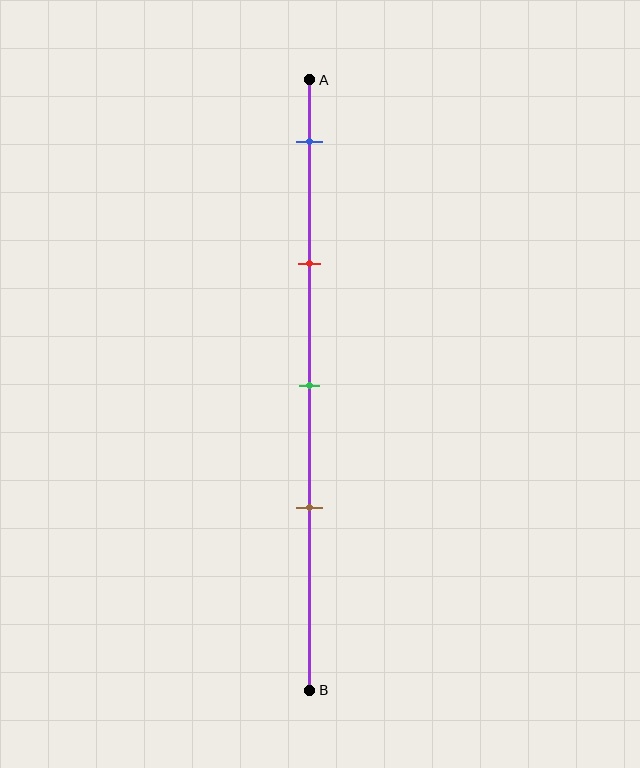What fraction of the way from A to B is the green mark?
The green mark is approximately 50% (0.5) of the way from A to B.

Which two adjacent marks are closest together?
The green and brown marks are the closest adjacent pair.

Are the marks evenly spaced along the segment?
Yes, the marks are approximately evenly spaced.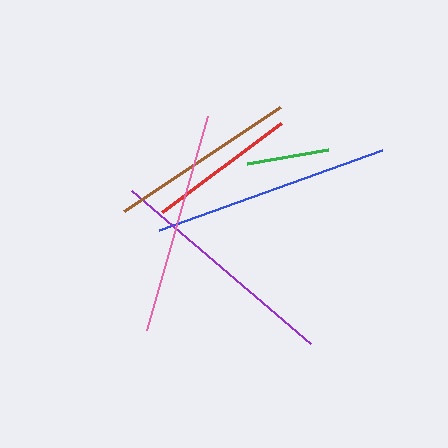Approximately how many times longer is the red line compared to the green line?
The red line is approximately 1.8 times the length of the green line.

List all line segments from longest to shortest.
From longest to shortest: blue, purple, pink, brown, red, green.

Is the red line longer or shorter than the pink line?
The pink line is longer than the red line.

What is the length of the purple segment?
The purple segment is approximately 235 pixels long.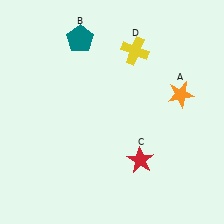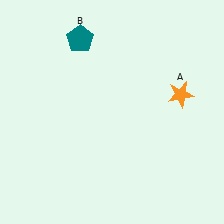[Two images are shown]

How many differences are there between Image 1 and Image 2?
There are 2 differences between the two images.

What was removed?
The yellow cross (D), the red star (C) were removed in Image 2.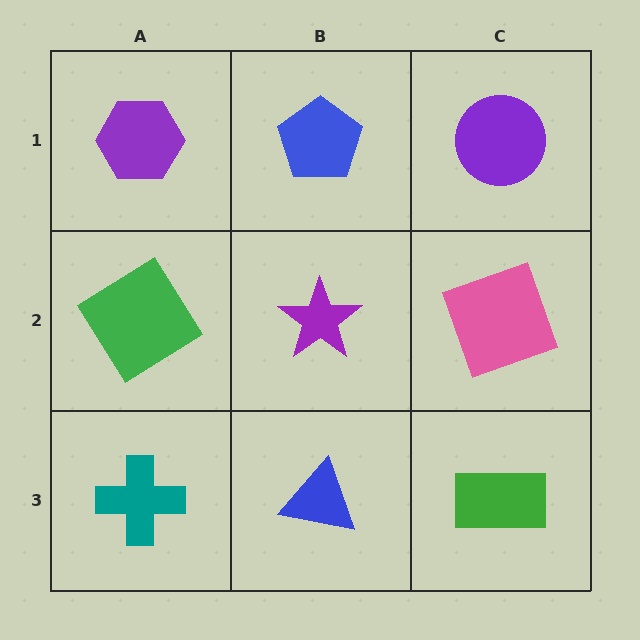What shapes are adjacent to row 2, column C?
A purple circle (row 1, column C), a green rectangle (row 3, column C), a purple star (row 2, column B).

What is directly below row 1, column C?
A pink square.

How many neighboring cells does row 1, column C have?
2.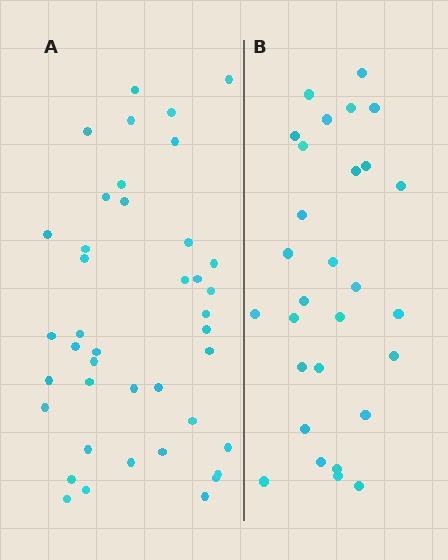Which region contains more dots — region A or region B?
Region A (the left region) has more dots.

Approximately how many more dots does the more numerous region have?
Region A has roughly 12 or so more dots than region B.